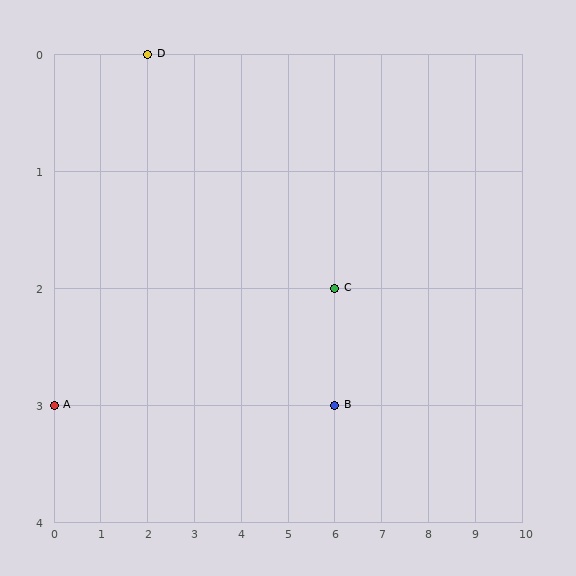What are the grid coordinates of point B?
Point B is at grid coordinates (6, 3).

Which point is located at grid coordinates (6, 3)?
Point B is at (6, 3).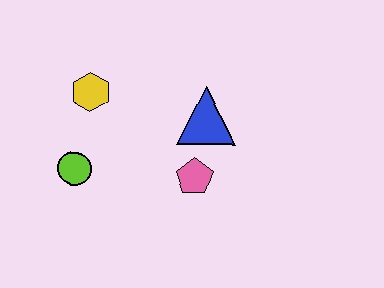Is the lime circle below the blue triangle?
Yes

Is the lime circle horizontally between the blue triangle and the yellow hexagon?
No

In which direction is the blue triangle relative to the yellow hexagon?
The blue triangle is to the right of the yellow hexagon.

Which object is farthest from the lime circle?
The blue triangle is farthest from the lime circle.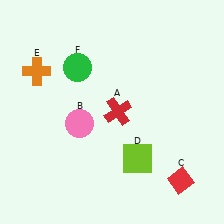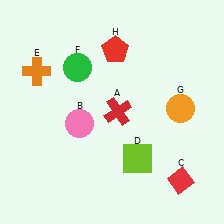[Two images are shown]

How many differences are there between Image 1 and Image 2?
There are 2 differences between the two images.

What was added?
An orange circle (G), a red pentagon (H) were added in Image 2.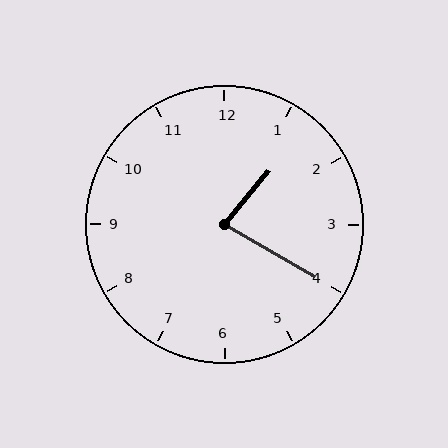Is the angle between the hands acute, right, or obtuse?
It is acute.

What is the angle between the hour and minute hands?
Approximately 80 degrees.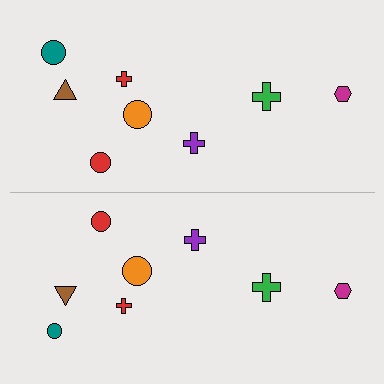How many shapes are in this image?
There are 16 shapes in this image.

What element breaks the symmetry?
The teal circle on the bottom side has a different size than its mirror counterpart.